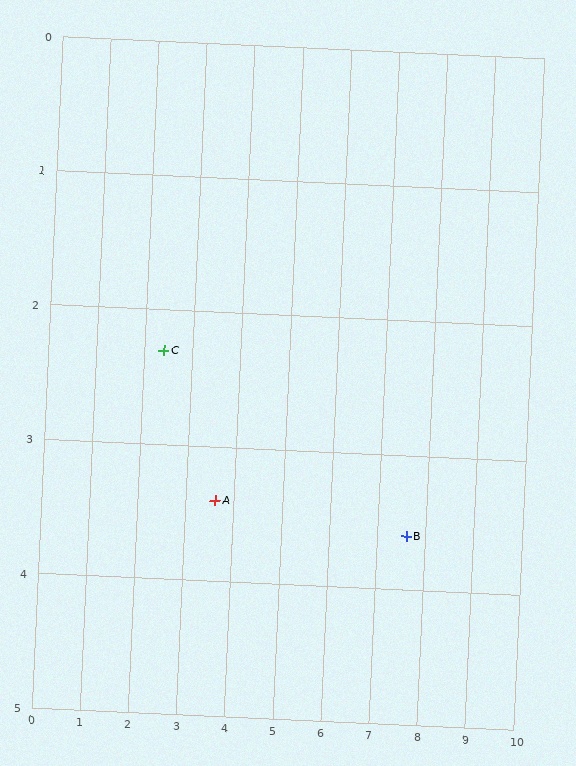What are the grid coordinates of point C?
Point C is at approximately (2.4, 2.3).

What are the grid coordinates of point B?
Point B is at approximately (7.6, 3.6).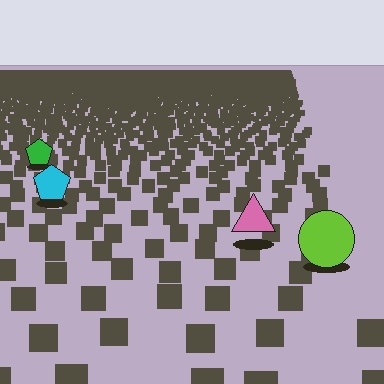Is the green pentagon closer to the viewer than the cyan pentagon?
No. The cyan pentagon is closer — you can tell from the texture gradient: the ground texture is coarser near it.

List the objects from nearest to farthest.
From nearest to farthest: the lime circle, the pink triangle, the cyan pentagon, the green pentagon.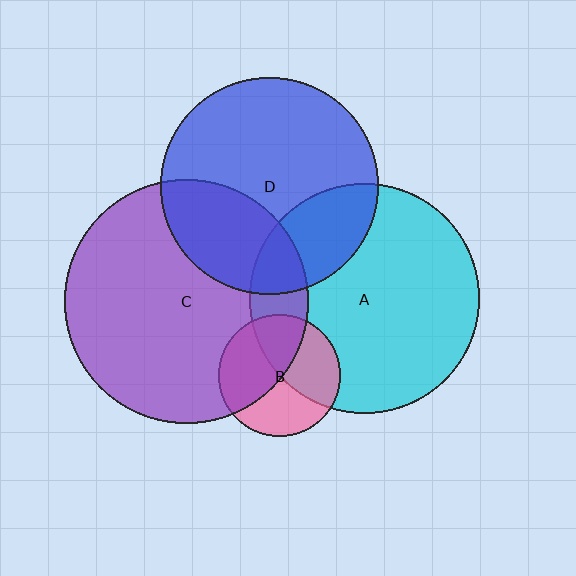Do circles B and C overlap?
Yes.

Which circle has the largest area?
Circle C (purple).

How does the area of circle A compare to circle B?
Approximately 3.6 times.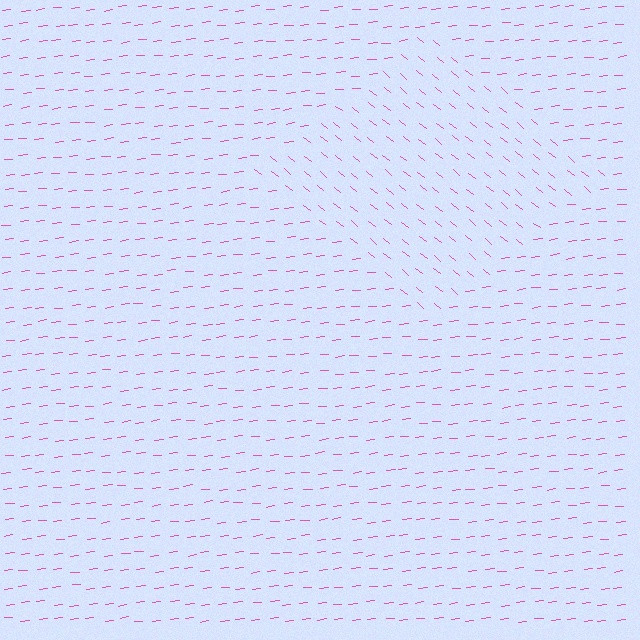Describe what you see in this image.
The image is filled with small pink line segments. A diamond region in the image has lines oriented differently from the surrounding lines, creating a visible texture boundary.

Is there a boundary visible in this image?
Yes, there is a texture boundary formed by a change in line orientation.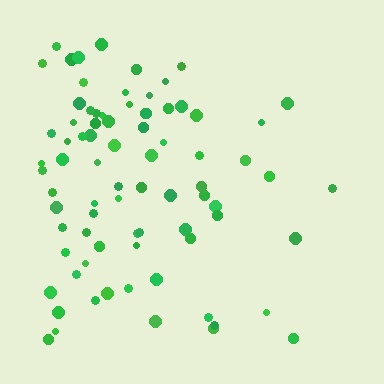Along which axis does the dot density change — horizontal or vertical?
Horizontal.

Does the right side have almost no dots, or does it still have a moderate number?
Still a moderate number, just noticeably fewer than the left.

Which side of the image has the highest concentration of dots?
The left.